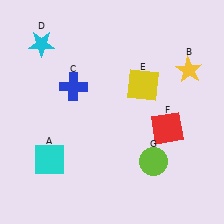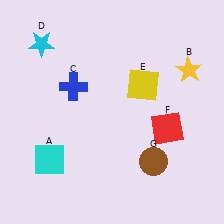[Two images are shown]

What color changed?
The circle (G) changed from lime in Image 1 to brown in Image 2.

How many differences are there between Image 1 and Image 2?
There is 1 difference between the two images.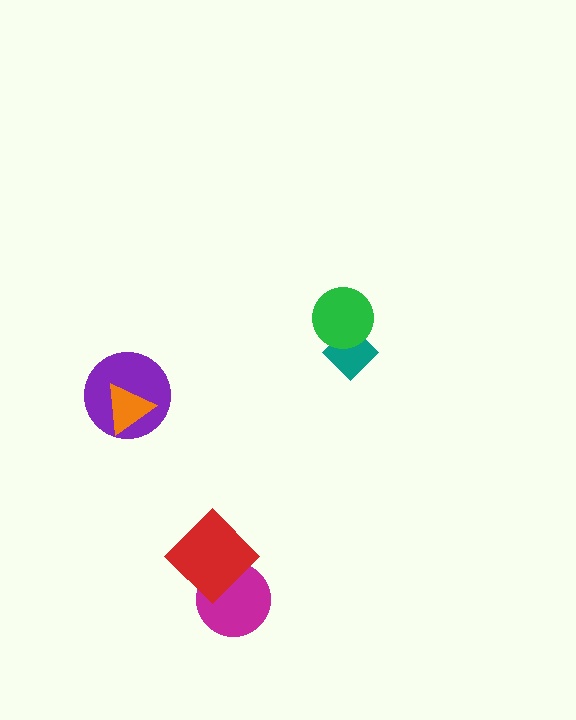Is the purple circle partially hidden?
Yes, it is partially covered by another shape.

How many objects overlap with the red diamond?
1 object overlaps with the red diamond.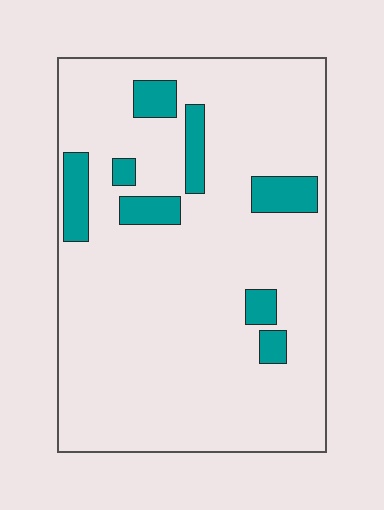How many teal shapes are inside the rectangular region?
8.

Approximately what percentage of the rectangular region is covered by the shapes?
Approximately 10%.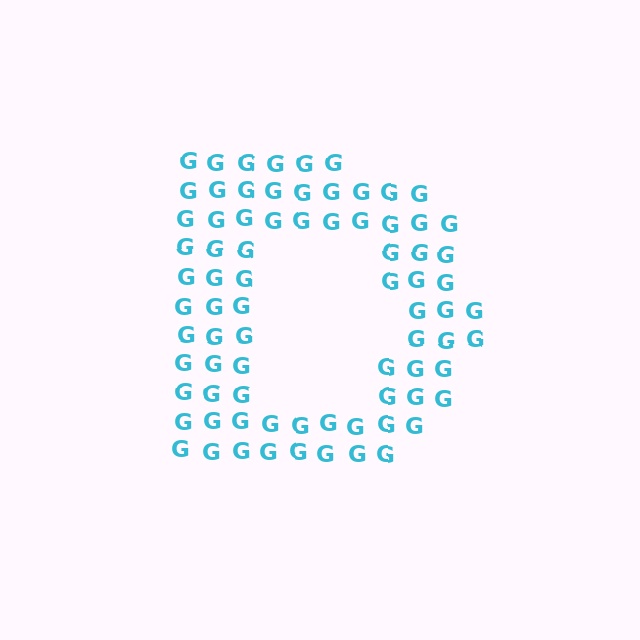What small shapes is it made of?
It is made of small letter G's.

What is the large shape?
The large shape is the letter D.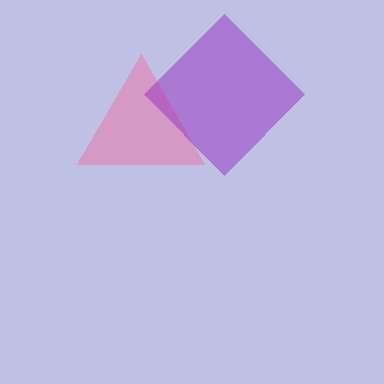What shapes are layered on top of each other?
The layered shapes are: a pink triangle, a purple diamond.